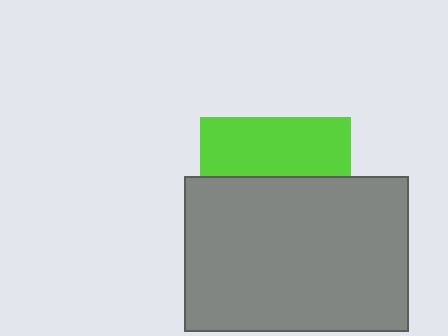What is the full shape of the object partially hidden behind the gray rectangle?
The partially hidden object is a lime square.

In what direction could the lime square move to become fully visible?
The lime square could move up. That would shift it out from behind the gray rectangle entirely.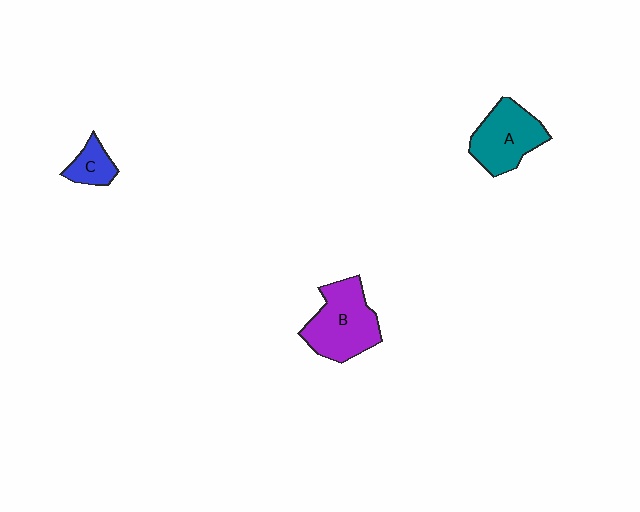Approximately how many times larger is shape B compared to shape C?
Approximately 2.7 times.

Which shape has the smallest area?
Shape C (blue).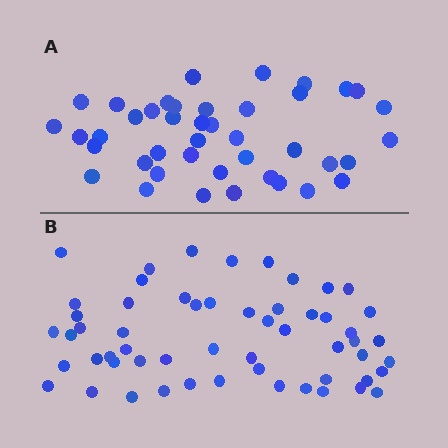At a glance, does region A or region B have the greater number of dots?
Region B (the bottom region) has more dots.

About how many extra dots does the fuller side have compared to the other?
Region B has approximately 15 more dots than region A.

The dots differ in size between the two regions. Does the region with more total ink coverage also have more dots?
No. Region A has more total ink coverage because its dots are larger, but region B actually contains more individual dots. Total area can be misleading — the number of items is what matters here.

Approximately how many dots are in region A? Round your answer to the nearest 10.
About 40 dots. (The exact count is 42, which rounds to 40.)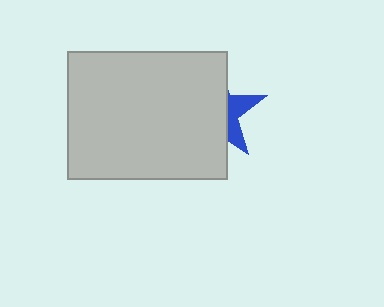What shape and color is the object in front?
The object in front is a light gray rectangle.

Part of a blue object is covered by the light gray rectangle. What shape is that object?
It is a star.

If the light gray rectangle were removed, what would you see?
You would see the complete blue star.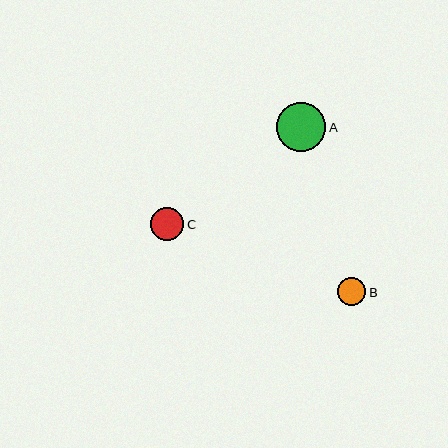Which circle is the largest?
Circle A is the largest with a size of approximately 49 pixels.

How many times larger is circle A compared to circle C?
Circle A is approximately 1.5 times the size of circle C.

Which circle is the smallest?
Circle B is the smallest with a size of approximately 28 pixels.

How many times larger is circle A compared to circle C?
Circle A is approximately 1.5 times the size of circle C.